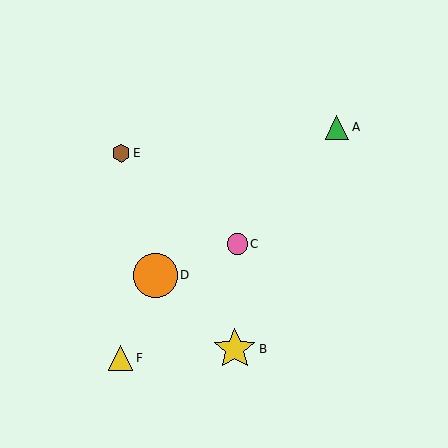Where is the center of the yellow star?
The center of the yellow star is at (235, 349).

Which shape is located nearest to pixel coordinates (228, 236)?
The pink circle (labeled C) at (237, 244) is nearest to that location.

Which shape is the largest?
The orange circle (labeled D) is the largest.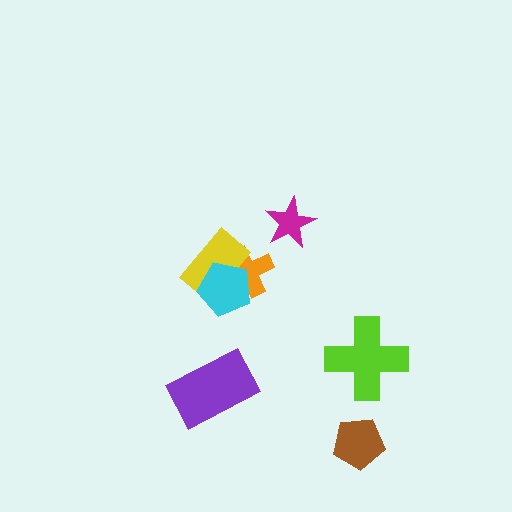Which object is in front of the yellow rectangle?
The cyan pentagon is in front of the yellow rectangle.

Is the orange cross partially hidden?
Yes, it is partially covered by another shape.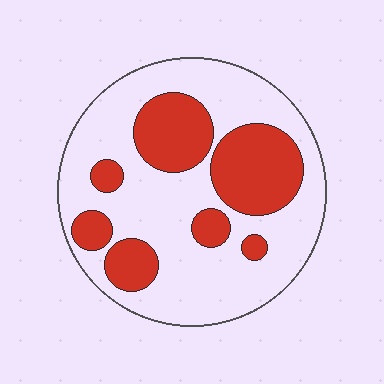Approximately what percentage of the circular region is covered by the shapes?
Approximately 30%.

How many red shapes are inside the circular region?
7.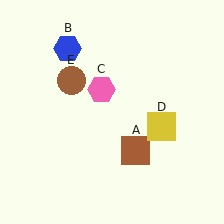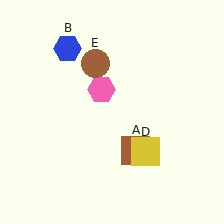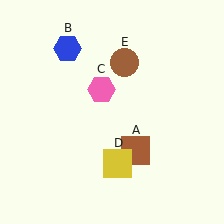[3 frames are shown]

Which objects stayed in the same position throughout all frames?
Brown square (object A) and blue hexagon (object B) and pink hexagon (object C) remained stationary.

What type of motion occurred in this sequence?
The yellow square (object D), brown circle (object E) rotated clockwise around the center of the scene.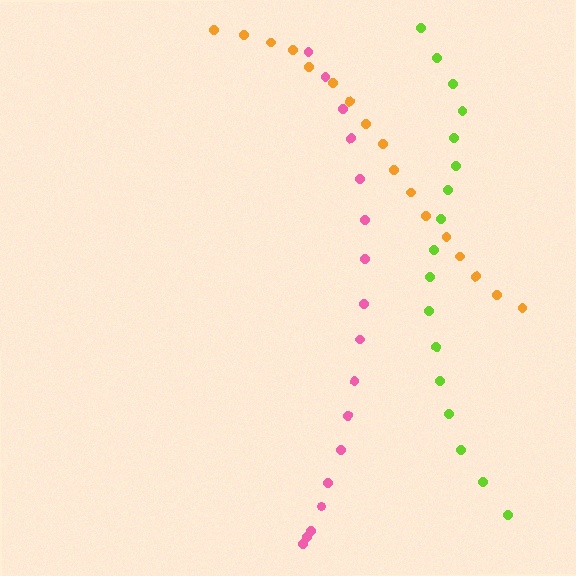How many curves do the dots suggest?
There are 3 distinct paths.